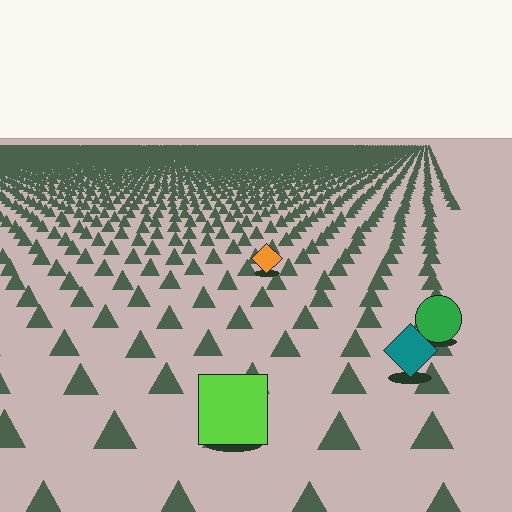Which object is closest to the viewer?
The lime square is closest. The texture marks near it are larger and more spread out.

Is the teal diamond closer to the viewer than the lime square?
No. The lime square is closer — you can tell from the texture gradient: the ground texture is coarser near it.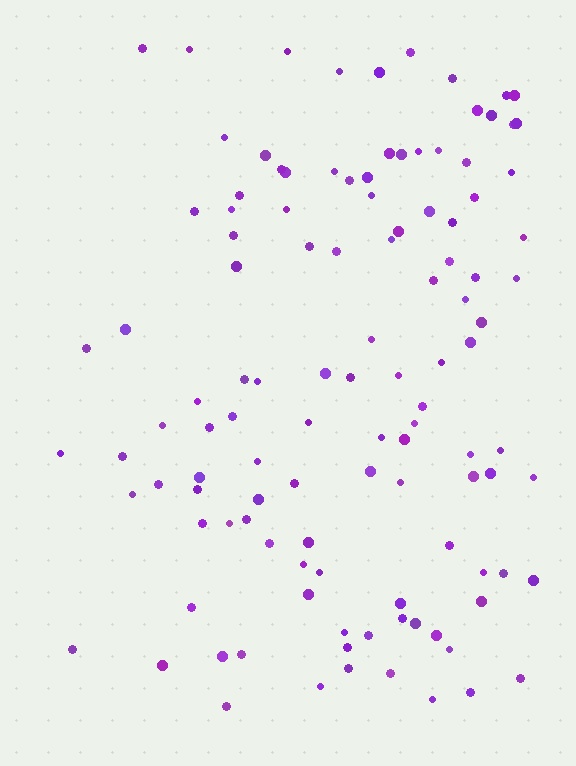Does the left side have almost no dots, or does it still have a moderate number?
Still a moderate number, just noticeably fewer than the right.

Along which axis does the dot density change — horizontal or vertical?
Horizontal.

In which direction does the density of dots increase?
From left to right, with the right side densest.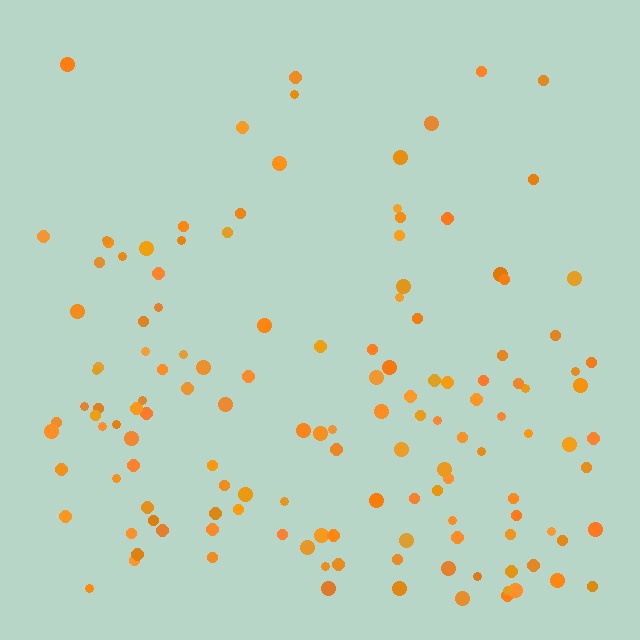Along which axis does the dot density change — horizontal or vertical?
Vertical.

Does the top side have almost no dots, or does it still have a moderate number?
Still a moderate number, just noticeably fewer than the bottom.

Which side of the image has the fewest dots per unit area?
The top.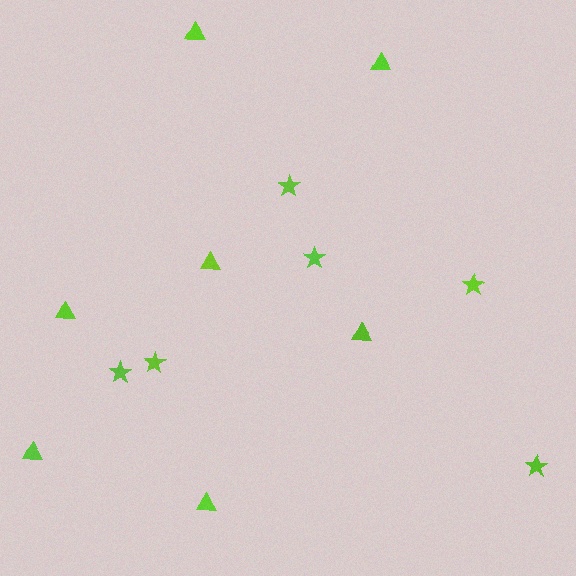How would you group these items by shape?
There are 2 groups: one group of stars (6) and one group of triangles (7).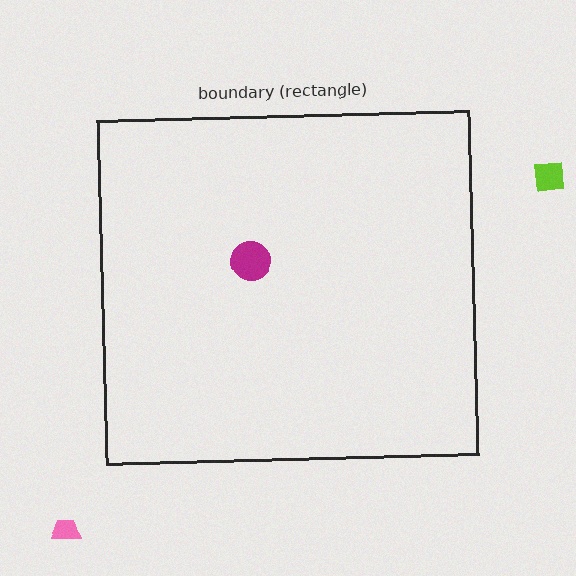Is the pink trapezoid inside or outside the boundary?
Outside.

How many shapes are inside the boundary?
1 inside, 2 outside.